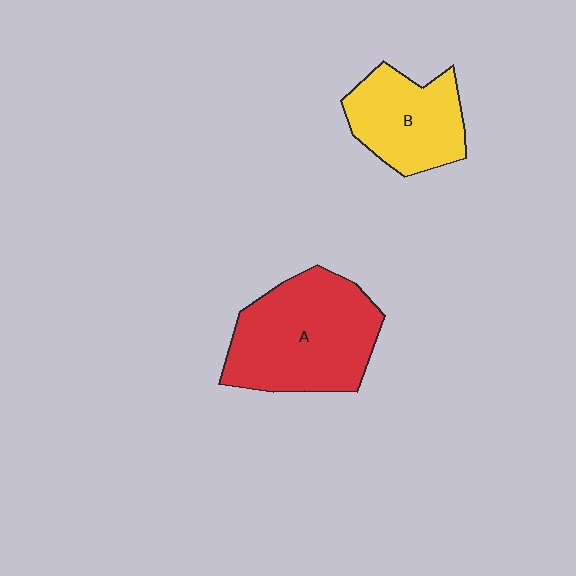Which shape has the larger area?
Shape A (red).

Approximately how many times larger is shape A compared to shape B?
Approximately 1.5 times.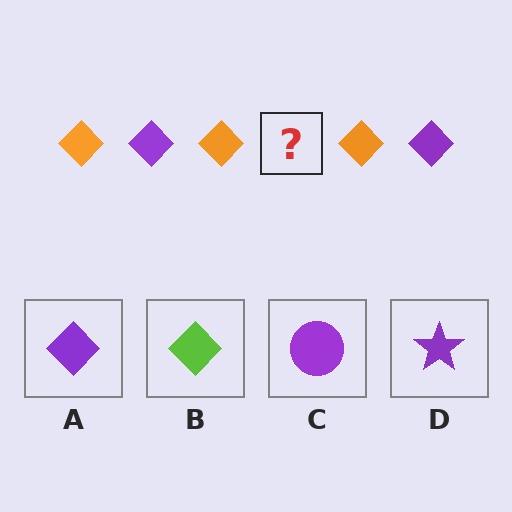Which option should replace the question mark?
Option A.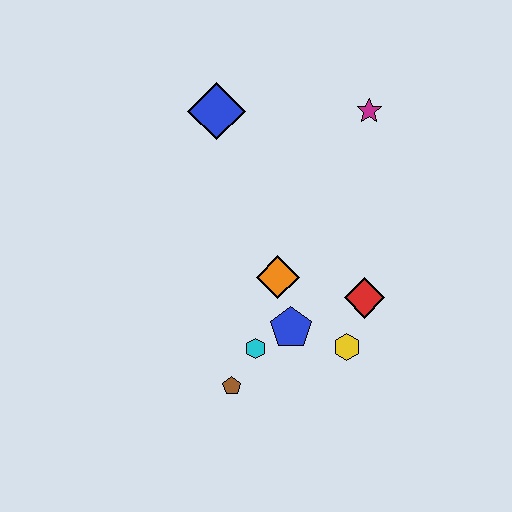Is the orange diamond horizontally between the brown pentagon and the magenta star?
Yes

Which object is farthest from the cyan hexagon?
The magenta star is farthest from the cyan hexagon.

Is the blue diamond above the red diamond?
Yes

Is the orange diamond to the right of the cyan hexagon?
Yes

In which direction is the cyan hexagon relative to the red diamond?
The cyan hexagon is to the left of the red diamond.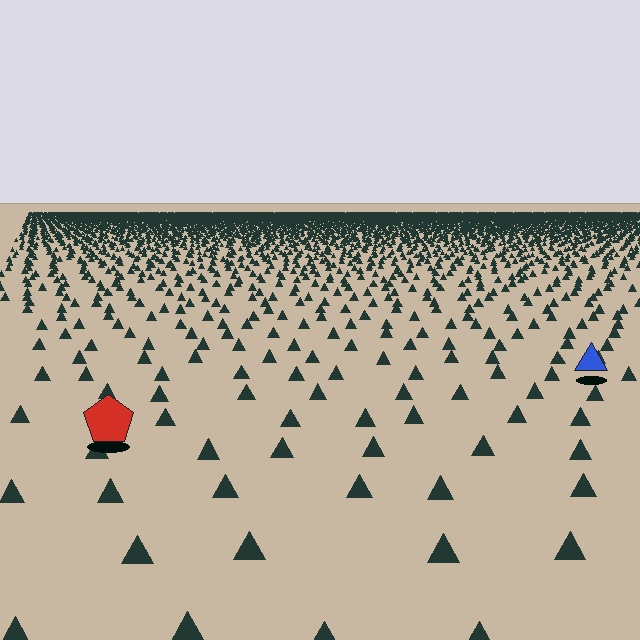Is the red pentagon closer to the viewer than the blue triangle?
Yes. The red pentagon is closer — you can tell from the texture gradient: the ground texture is coarser near it.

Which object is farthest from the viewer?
The blue triangle is farthest from the viewer. It appears smaller and the ground texture around it is denser.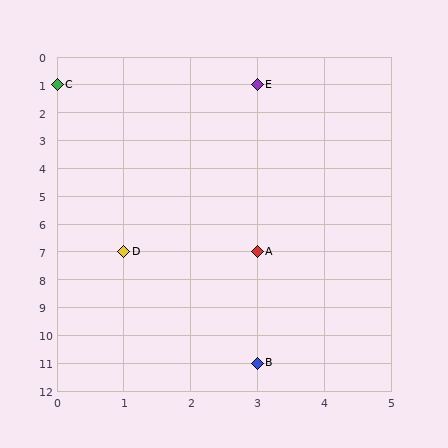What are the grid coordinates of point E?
Point E is at grid coordinates (3, 1).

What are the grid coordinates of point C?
Point C is at grid coordinates (0, 1).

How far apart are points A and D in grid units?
Points A and D are 2 columns apart.